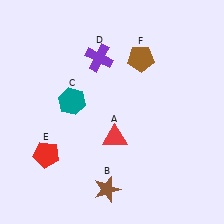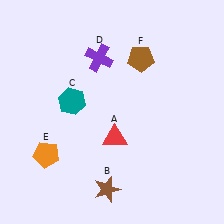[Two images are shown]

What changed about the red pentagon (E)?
In Image 1, E is red. In Image 2, it changed to orange.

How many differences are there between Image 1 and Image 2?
There is 1 difference between the two images.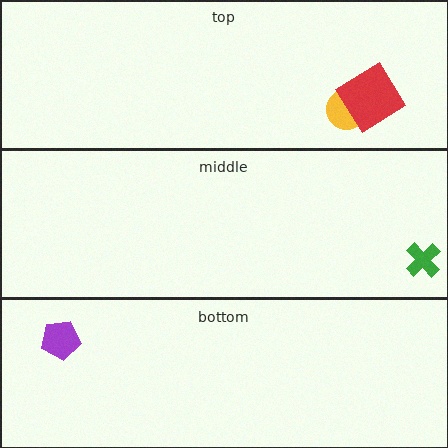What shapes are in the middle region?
The green cross.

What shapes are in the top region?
The yellow circle, the red diamond.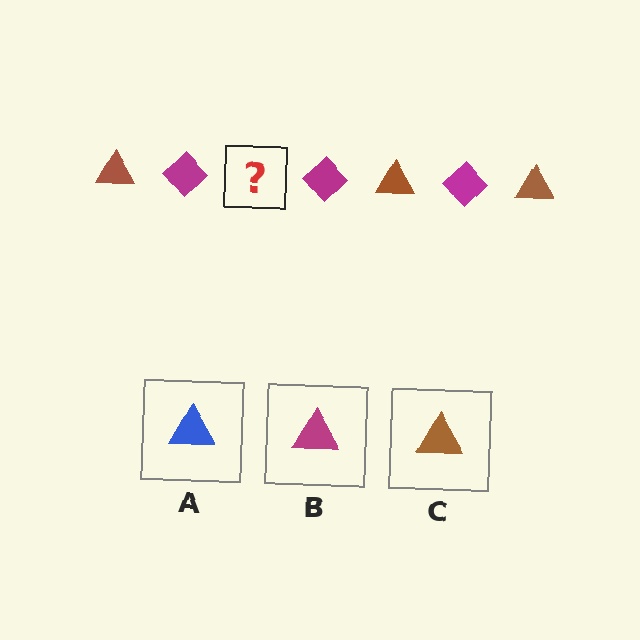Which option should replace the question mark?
Option C.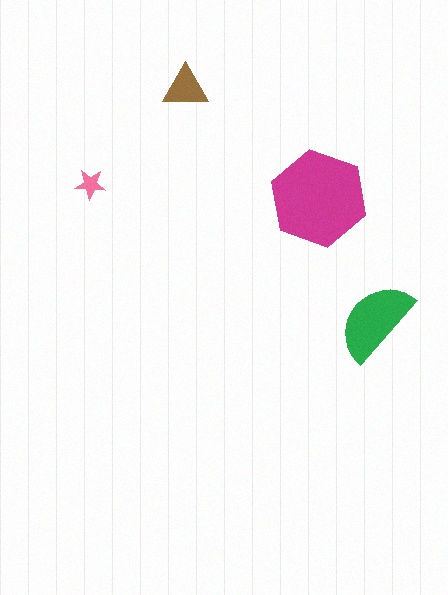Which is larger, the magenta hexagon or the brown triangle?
The magenta hexagon.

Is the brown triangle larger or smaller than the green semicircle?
Smaller.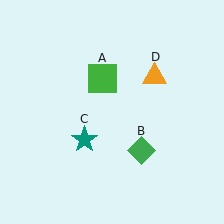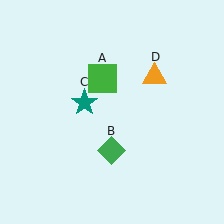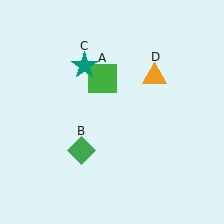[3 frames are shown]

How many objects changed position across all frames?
2 objects changed position: green diamond (object B), teal star (object C).